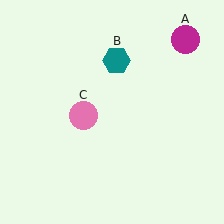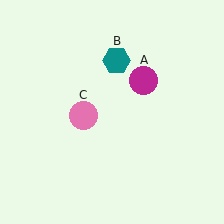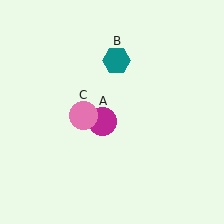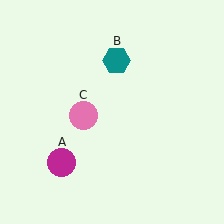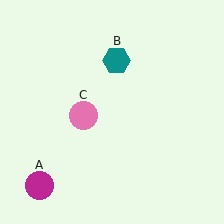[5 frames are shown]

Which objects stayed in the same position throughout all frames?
Teal hexagon (object B) and pink circle (object C) remained stationary.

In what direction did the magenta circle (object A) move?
The magenta circle (object A) moved down and to the left.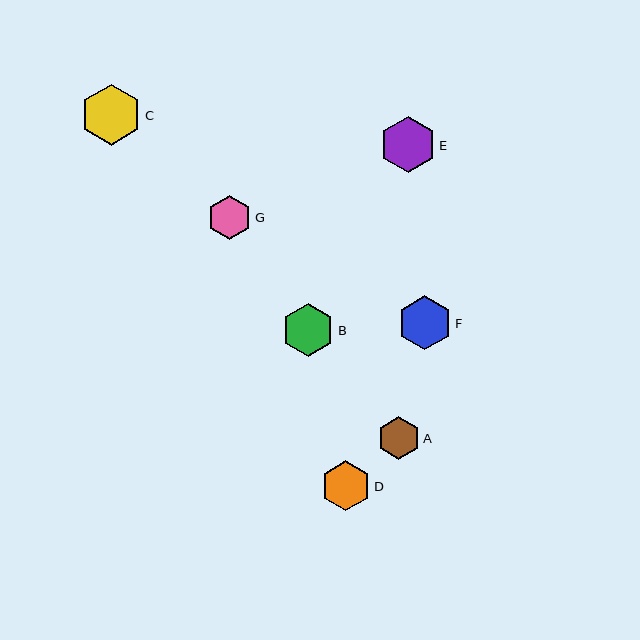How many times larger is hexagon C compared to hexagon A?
Hexagon C is approximately 1.4 times the size of hexagon A.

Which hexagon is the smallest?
Hexagon A is the smallest with a size of approximately 42 pixels.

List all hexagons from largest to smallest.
From largest to smallest: C, E, F, B, D, G, A.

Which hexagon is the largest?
Hexagon C is the largest with a size of approximately 61 pixels.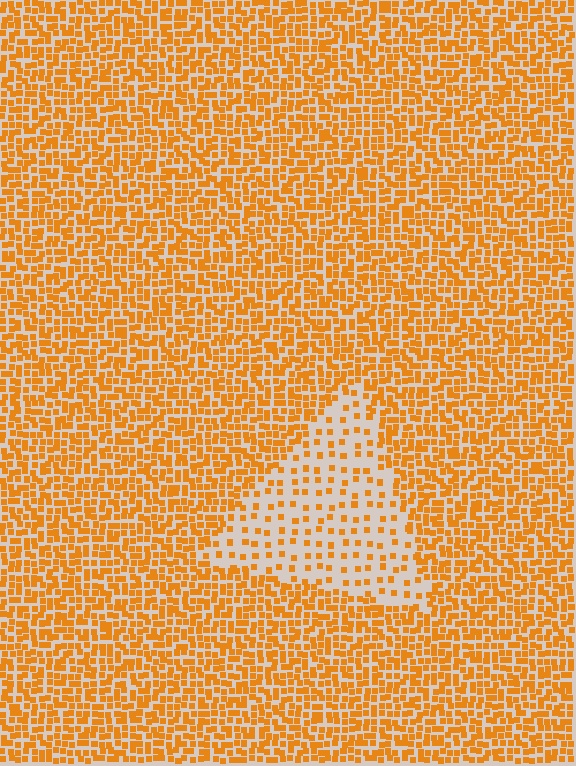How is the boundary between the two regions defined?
The boundary is defined by a change in element density (approximately 2.7x ratio). All elements are the same color, size, and shape.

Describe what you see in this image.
The image contains small orange elements arranged at two different densities. A triangle-shaped region is visible where the elements are less densely packed than the surrounding area.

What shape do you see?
I see a triangle.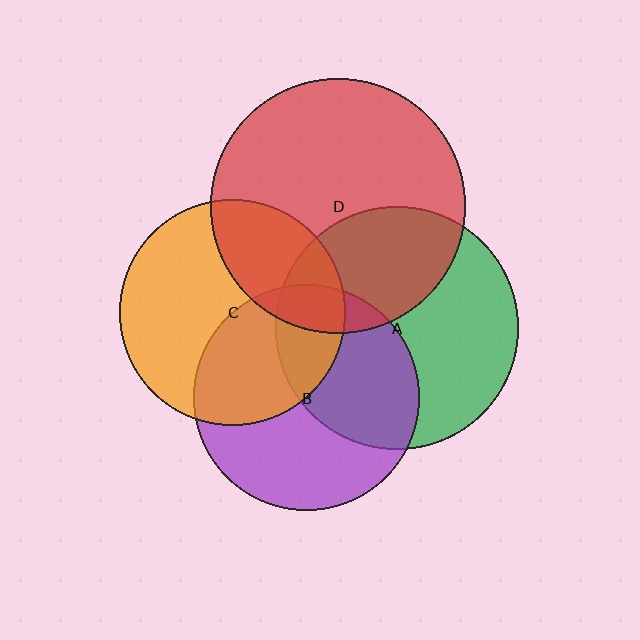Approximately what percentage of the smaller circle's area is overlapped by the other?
Approximately 10%.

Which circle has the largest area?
Circle D (red).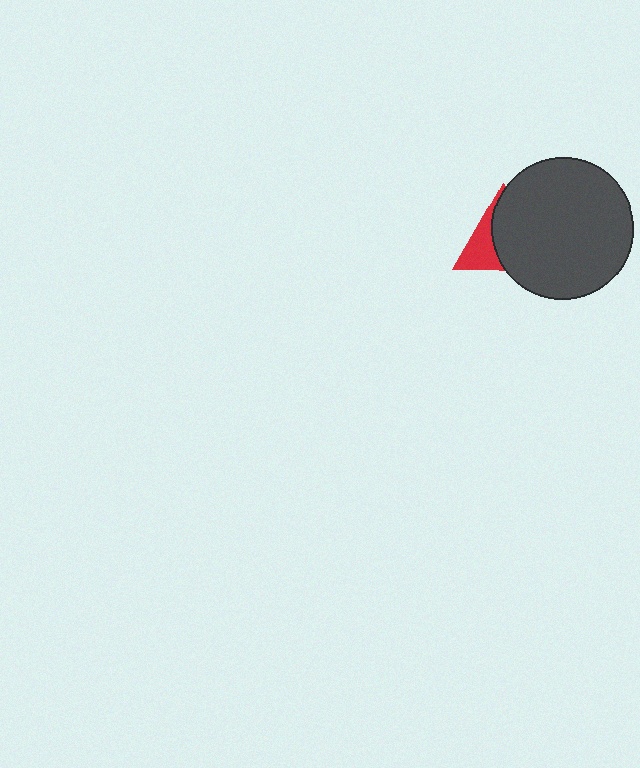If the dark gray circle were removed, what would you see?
You would see the complete red triangle.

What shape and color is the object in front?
The object in front is a dark gray circle.